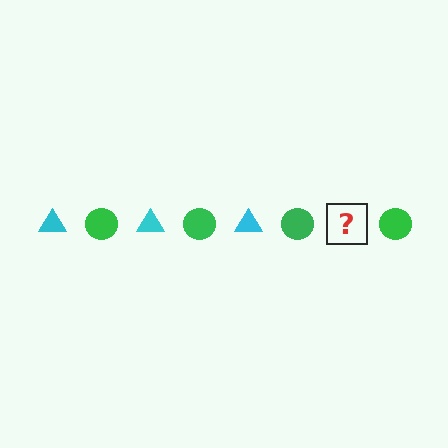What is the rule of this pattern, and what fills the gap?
The rule is that the pattern alternates between cyan triangle and green circle. The gap should be filled with a cyan triangle.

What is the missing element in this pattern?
The missing element is a cyan triangle.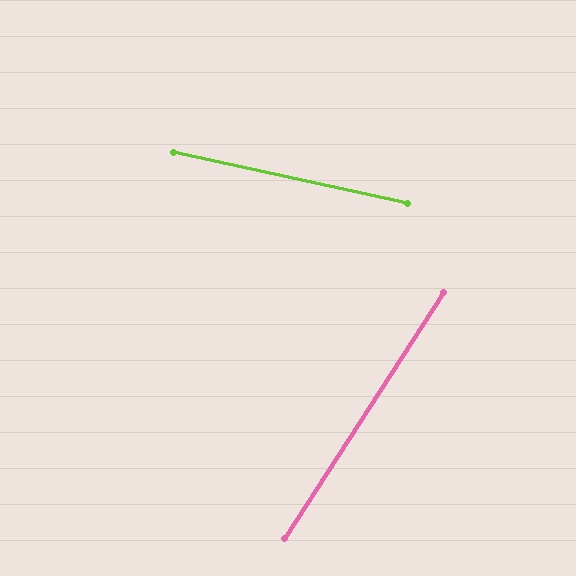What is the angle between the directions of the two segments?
Approximately 69 degrees.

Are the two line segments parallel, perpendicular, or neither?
Neither parallel nor perpendicular — they differ by about 69°.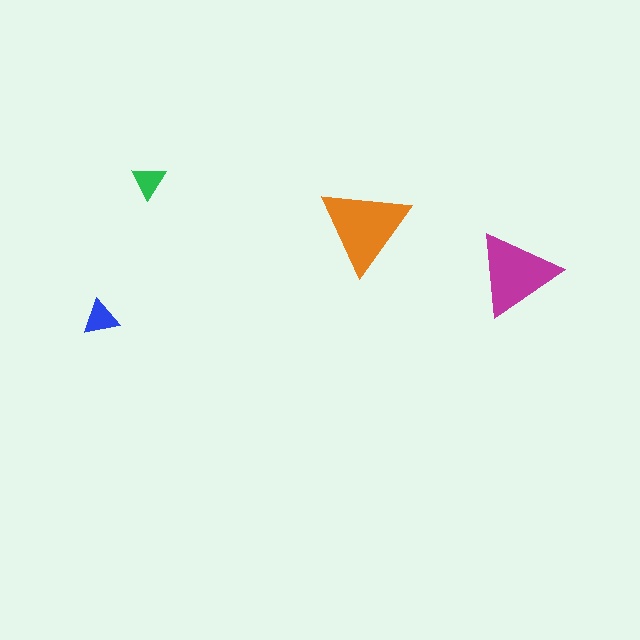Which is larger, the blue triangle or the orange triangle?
The orange one.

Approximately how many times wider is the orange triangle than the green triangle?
About 2.5 times wider.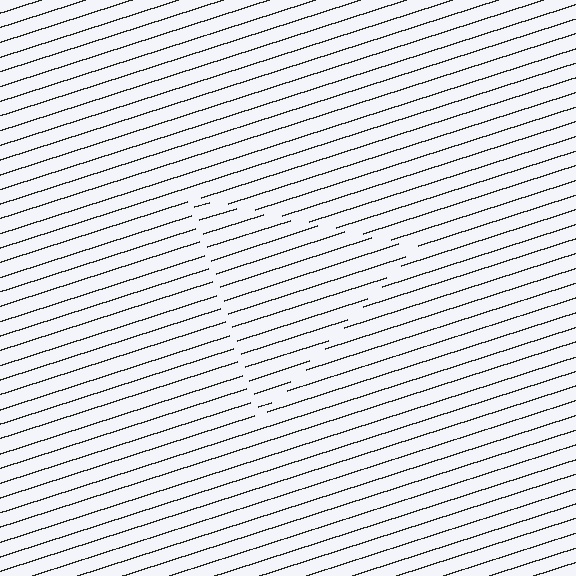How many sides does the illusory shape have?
3 sides — the line-ends trace a triangle.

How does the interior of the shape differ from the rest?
The interior of the shape contains the same grating, shifted by half a period — the contour is defined by the phase discontinuity where line-ends from the inner and outer gratings abut.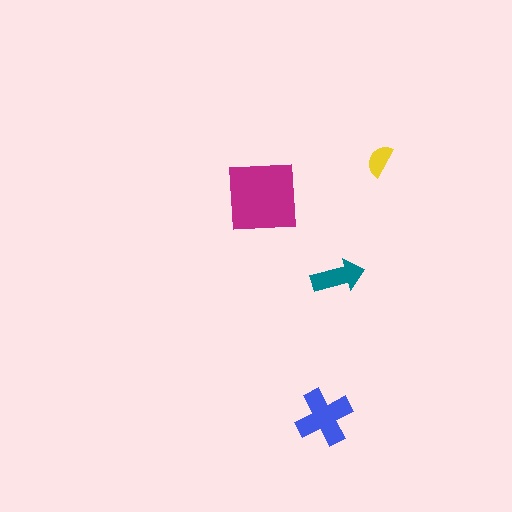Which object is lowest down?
The blue cross is bottommost.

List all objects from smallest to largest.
The yellow semicircle, the teal arrow, the blue cross, the magenta square.